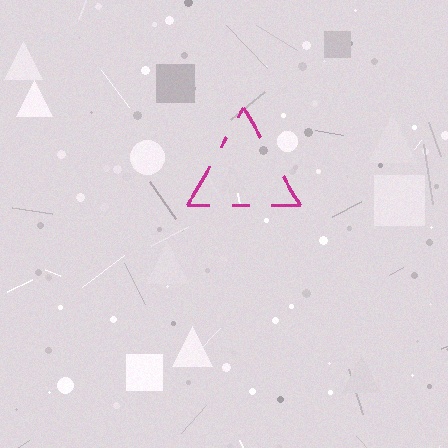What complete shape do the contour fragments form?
The contour fragments form a triangle.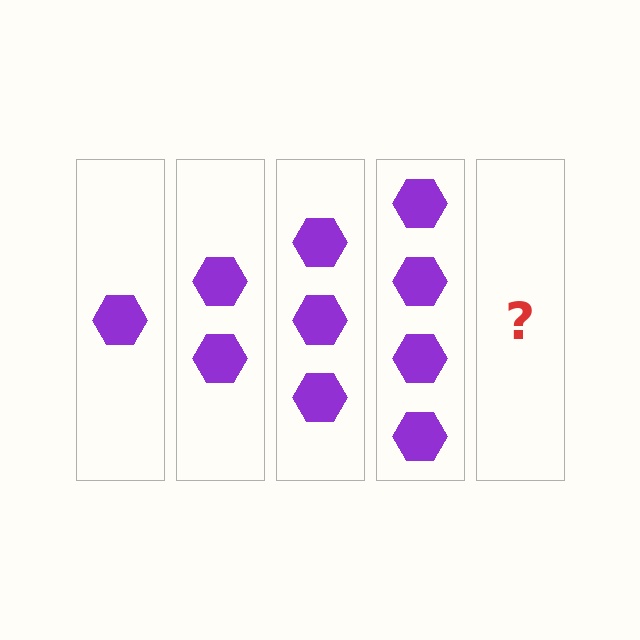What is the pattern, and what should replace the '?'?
The pattern is that each step adds one more hexagon. The '?' should be 5 hexagons.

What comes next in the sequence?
The next element should be 5 hexagons.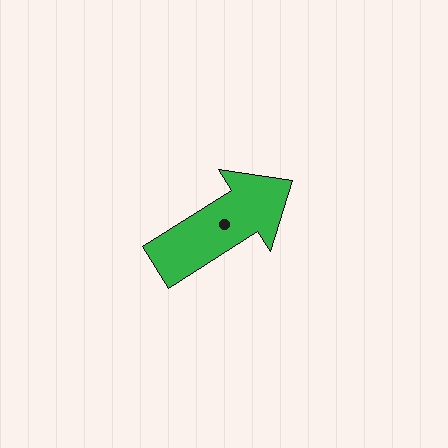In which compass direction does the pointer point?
Northeast.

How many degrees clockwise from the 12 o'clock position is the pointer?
Approximately 58 degrees.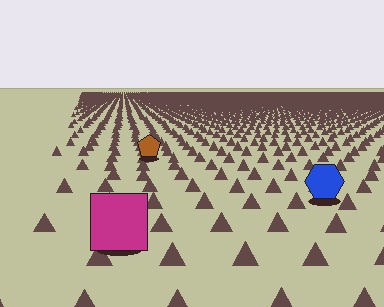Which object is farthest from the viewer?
The brown pentagon is farthest from the viewer. It appears smaller and the ground texture around it is denser.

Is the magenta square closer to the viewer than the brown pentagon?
Yes. The magenta square is closer — you can tell from the texture gradient: the ground texture is coarser near it.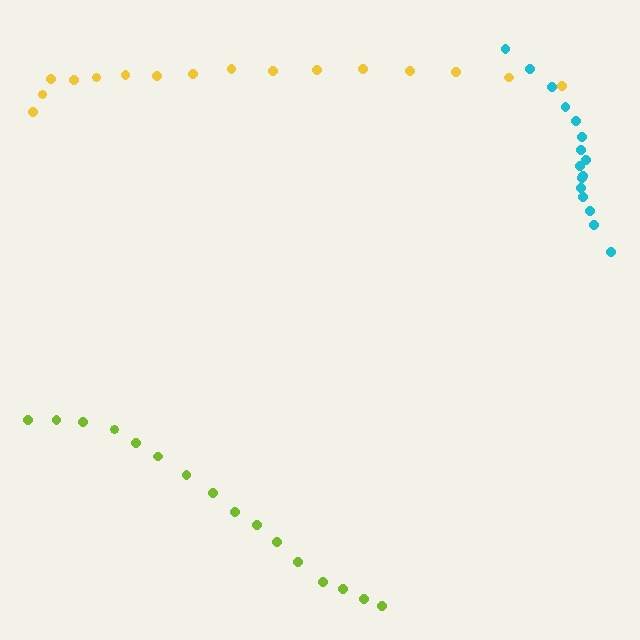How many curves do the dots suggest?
There are 3 distinct paths.